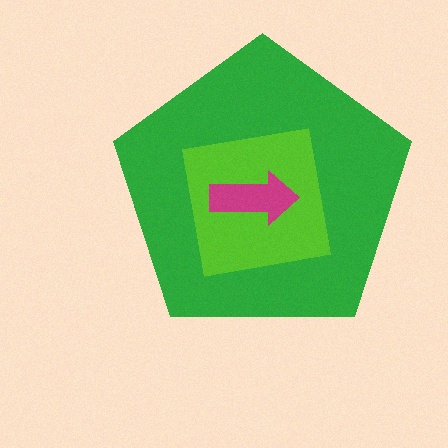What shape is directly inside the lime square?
The magenta arrow.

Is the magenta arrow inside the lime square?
Yes.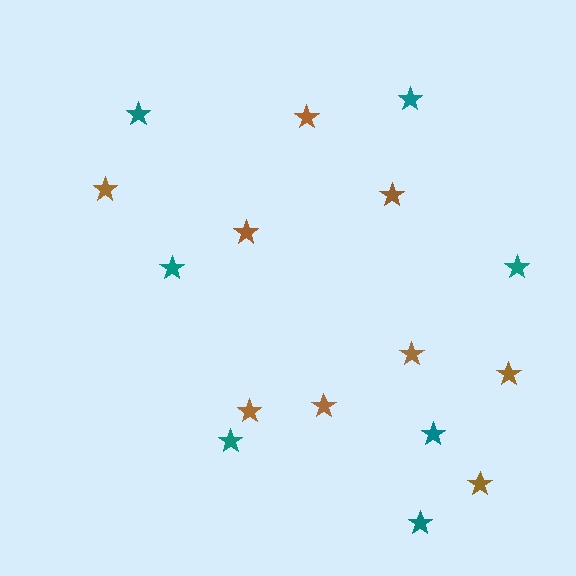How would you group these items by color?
There are 2 groups: one group of brown stars (9) and one group of teal stars (7).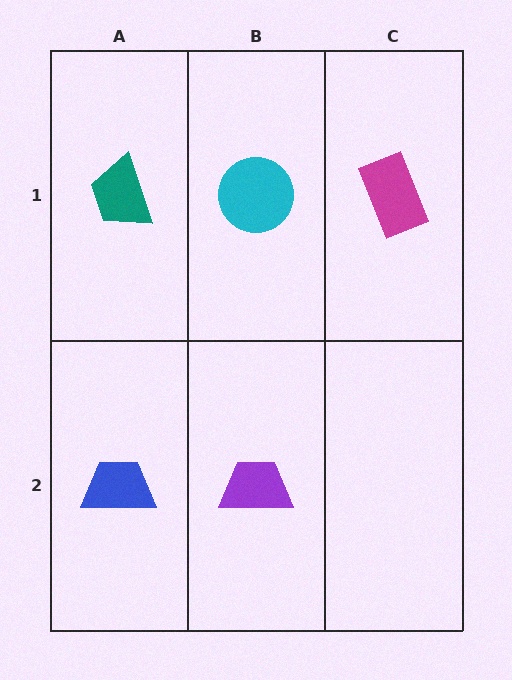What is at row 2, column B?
A purple trapezoid.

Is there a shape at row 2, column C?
No, that cell is empty.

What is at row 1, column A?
A teal trapezoid.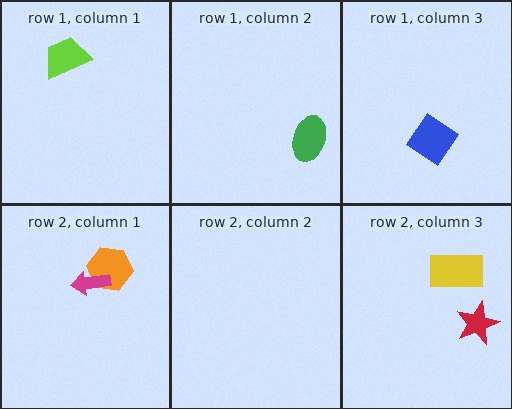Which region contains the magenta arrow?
The row 2, column 1 region.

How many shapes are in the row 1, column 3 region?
1.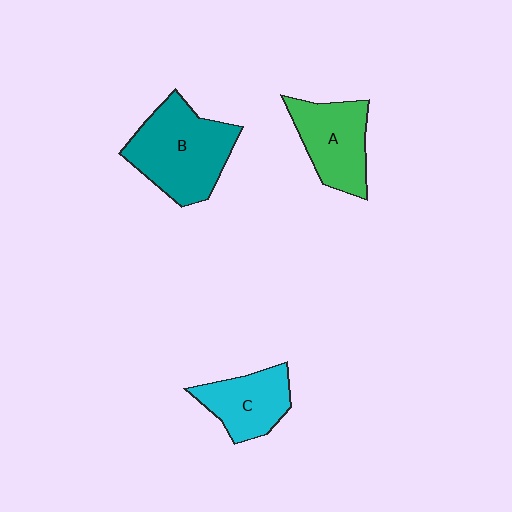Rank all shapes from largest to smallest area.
From largest to smallest: B (teal), A (green), C (cyan).